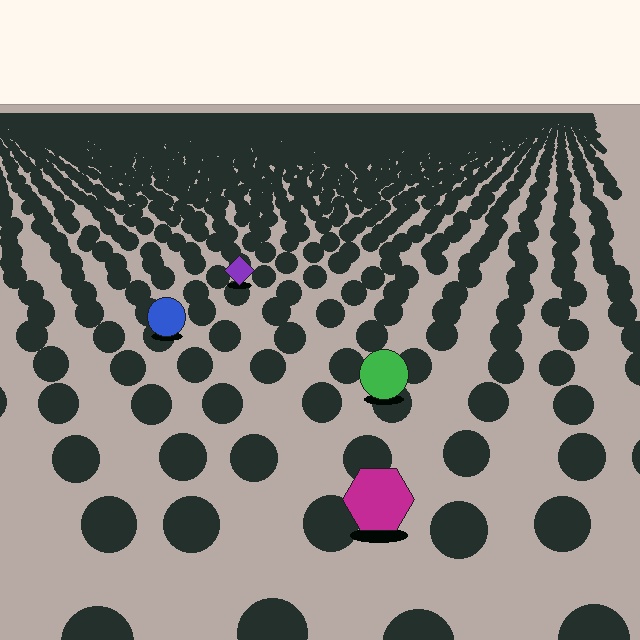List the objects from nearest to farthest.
From nearest to farthest: the magenta hexagon, the green circle, the blue circle, the purple diamond.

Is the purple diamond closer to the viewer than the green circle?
No. The green circle is closer — you can tell from the texture gradient: the ground texture is coarser near it.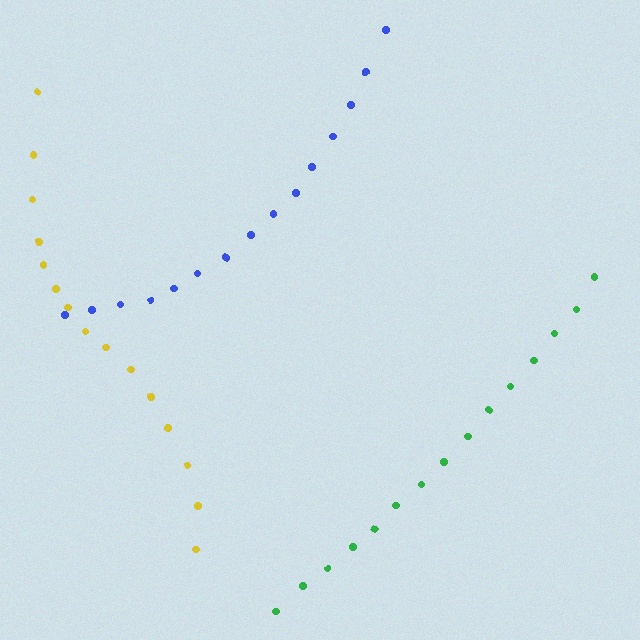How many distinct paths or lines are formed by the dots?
There are 3 distinct paths.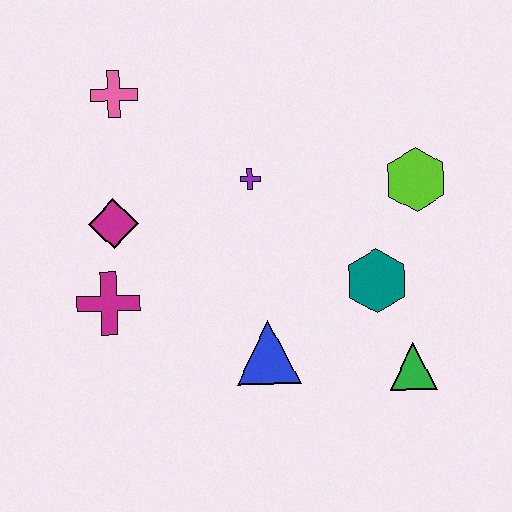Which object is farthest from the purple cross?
The green triangle is farthest from the purple cross.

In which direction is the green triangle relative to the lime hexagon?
The green triangle is below the lime hexagon.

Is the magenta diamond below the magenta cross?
No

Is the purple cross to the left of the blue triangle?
Yes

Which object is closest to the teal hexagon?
The green triangle is closest to the teal hexagon.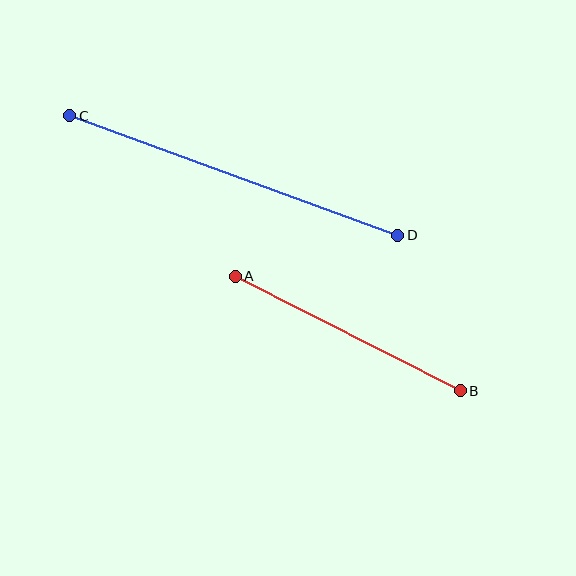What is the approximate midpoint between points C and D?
The midpoint is at approximately (234, 175) pixels.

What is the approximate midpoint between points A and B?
The midpoint is at approximately (348, 333) pixels.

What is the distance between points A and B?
The distance is approximately 252 pixels.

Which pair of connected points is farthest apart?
Points C and D are farthest apart.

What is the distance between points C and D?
The distance is approximately 349 pixels.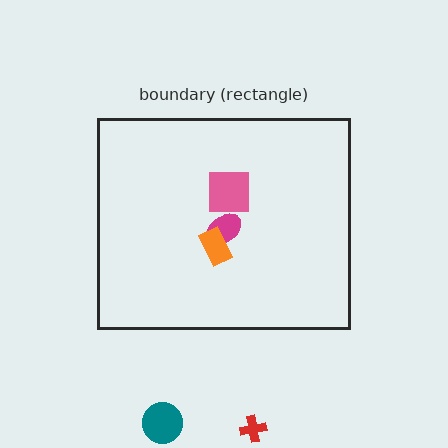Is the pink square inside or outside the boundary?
Inside.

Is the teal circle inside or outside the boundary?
Outside.